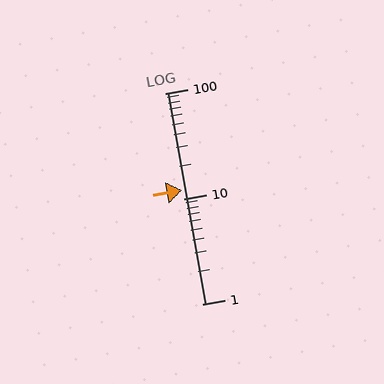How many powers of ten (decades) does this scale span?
The scale spans 2 decades, from 1 to 100.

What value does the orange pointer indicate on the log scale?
The pointer indicates approximately 12.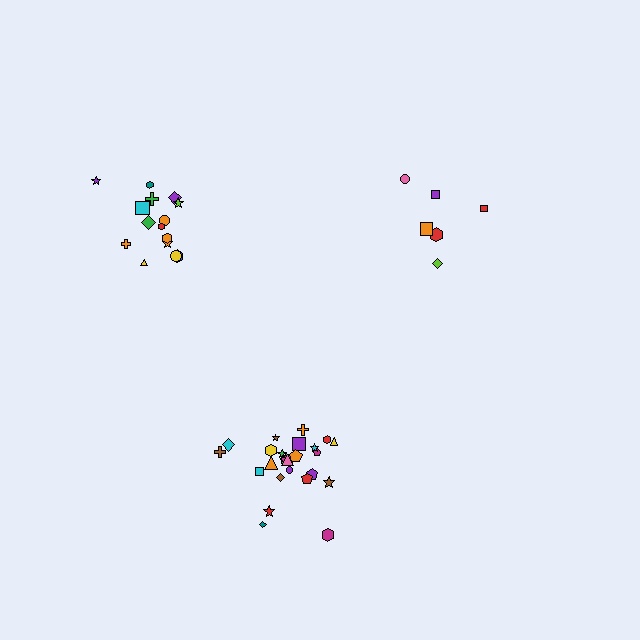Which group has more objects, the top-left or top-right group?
The top-left group.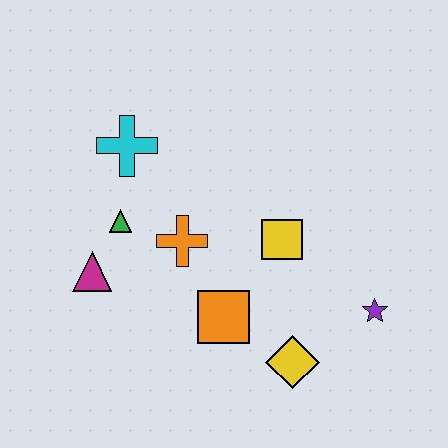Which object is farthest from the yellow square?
The magenta triangle is farthest from the yellow square.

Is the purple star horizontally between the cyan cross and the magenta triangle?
No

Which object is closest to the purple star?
The yellow diamond is closest to the purple star.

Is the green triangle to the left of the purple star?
Yes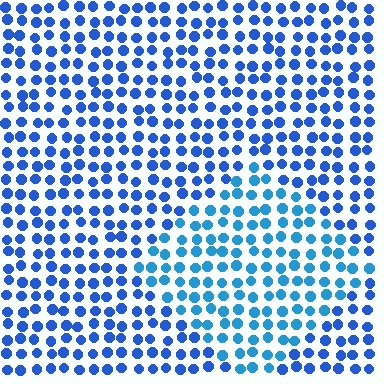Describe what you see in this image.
The image is filled with small blue elements in a uniform arrangement. A diamond-shaped region is visible where the elements are tinted to a slightly different hue, forming a subtle color boundary.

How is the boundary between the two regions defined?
The boundary is defined purely by a slight shift in hue (about 22 degrees). Spacing, size, and orientation are identical on both sides.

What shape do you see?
I see a diamond.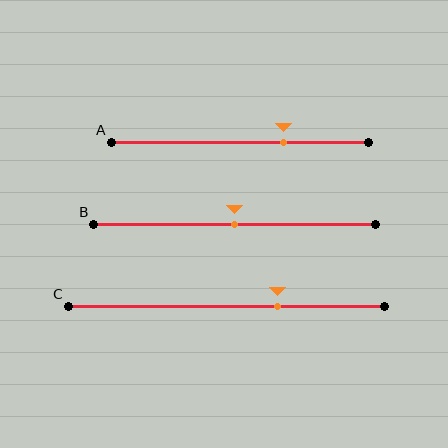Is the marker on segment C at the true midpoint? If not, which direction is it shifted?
No, the marker on segment C is shifted to the right by about 16% of the segment length.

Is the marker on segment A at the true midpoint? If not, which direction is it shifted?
No, the marker on segment A is shifted to the right by about 17% of the segment length.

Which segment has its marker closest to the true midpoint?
Segment B has its marker closest to the true midpoint.